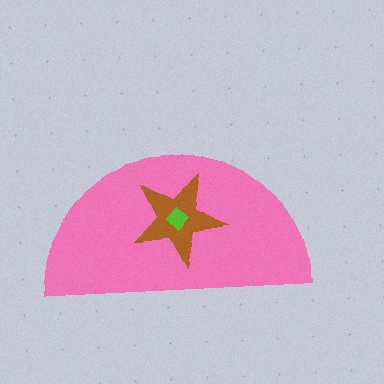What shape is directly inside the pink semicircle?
The brown star.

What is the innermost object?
The lime diamond.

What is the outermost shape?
The pink semicircle.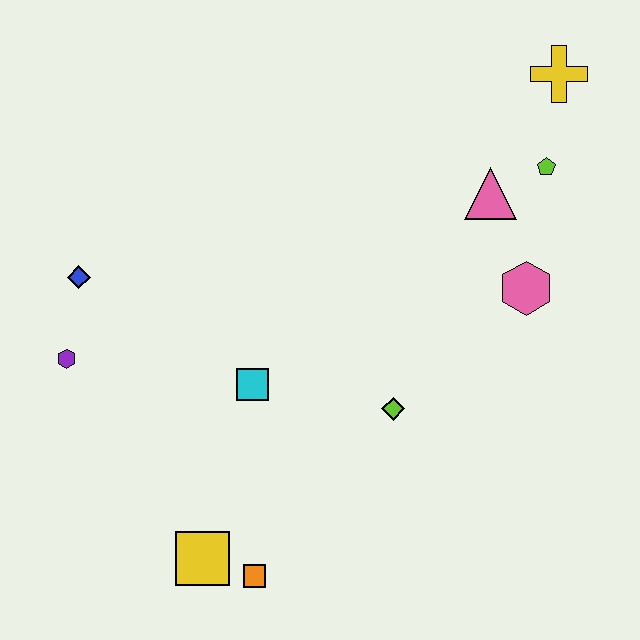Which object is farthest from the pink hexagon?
The purple hexagon is farthest from the pink hexagon.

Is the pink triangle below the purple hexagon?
No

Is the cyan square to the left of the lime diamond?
Yes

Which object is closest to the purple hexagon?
The blue diamond is closest to the purple hexagon.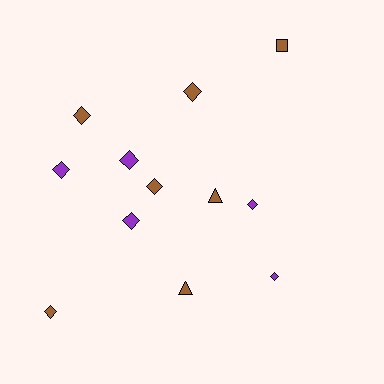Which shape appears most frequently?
Diamond, with 9 objects.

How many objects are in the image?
There are 12 objects.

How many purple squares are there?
There are no purple squares.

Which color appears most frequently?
Brown, with 7 objects.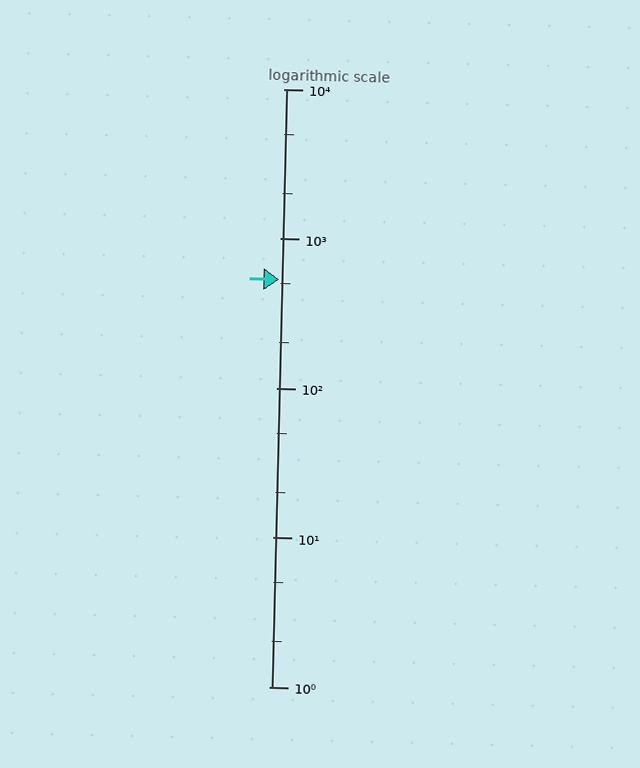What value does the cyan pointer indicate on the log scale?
The pointer indicates approximately 530.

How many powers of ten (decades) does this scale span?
The scale spans 4 decades, from 1 to 10000.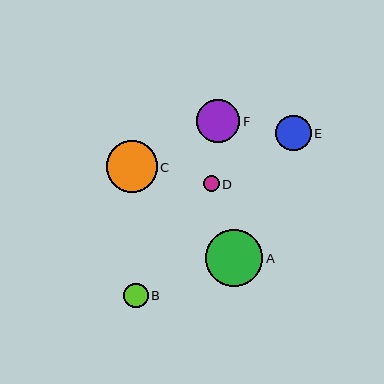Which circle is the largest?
Circle A is the largest with a size of approximately 57 pixels.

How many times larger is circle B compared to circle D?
Circle B is approximately 1.6 times the size of circle D.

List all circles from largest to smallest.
From largest to smallest: A, C, F, E, B, D.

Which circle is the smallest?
Circle D is the smallest with a size of approximately 16 pixels.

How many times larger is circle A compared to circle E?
Circle A is approximately 1.6 times the size of circle E.